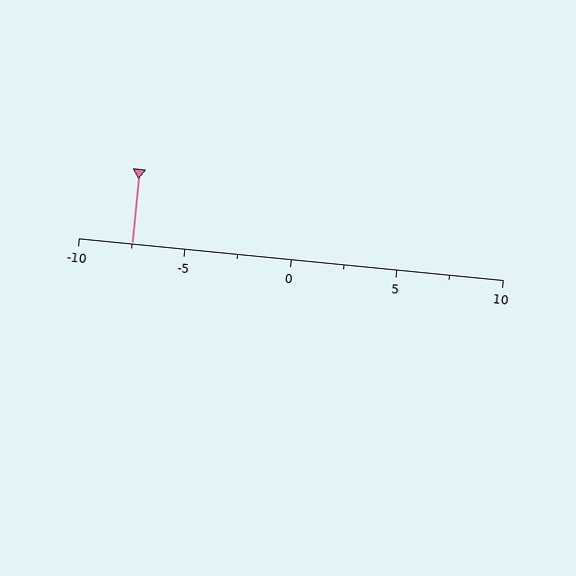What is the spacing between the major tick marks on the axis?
The major ticks are spaced 5 apart.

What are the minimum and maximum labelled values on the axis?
The axis runs from -10 to 10.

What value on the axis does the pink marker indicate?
The marker indicates approximately -7.5.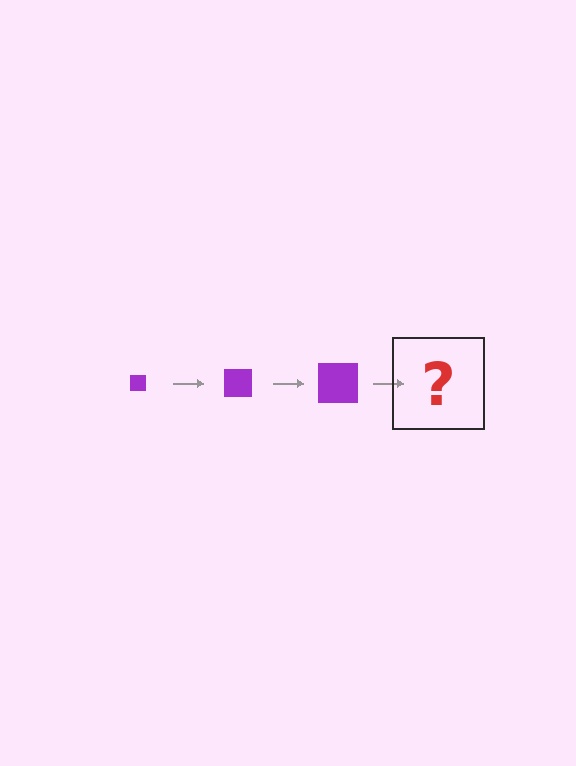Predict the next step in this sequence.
The next step is a purple square, larger than the previous one.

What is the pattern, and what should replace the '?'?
The pattern is that the square gets progressively larger each step. The '?' should be a purple square, larger than the previous one.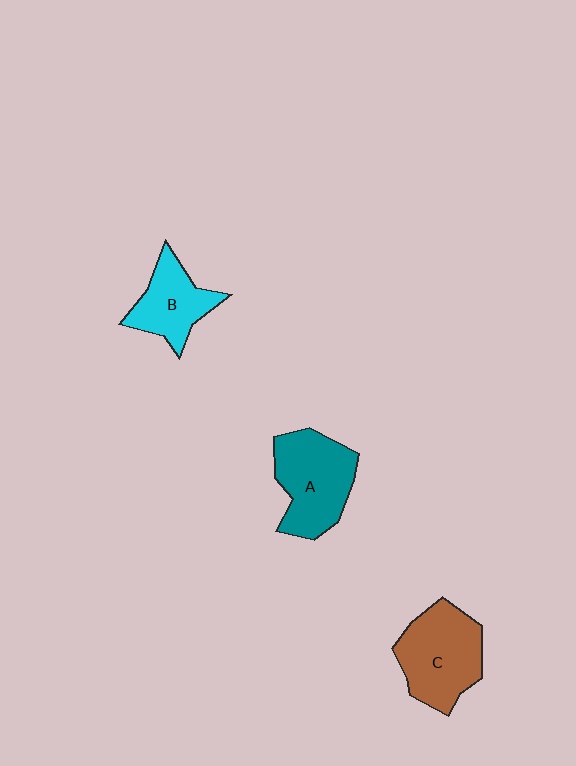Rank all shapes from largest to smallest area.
From largest to smallest: C (brown), A (teal), B (cyan).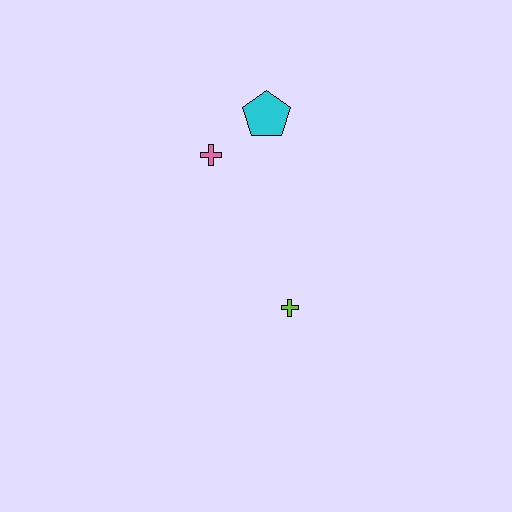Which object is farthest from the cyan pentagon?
The lime cross is farthest from the cyan pentagon.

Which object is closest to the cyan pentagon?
The pink cross is closest to the cyan pentagon.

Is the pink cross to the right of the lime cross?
No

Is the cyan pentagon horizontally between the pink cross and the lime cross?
Yes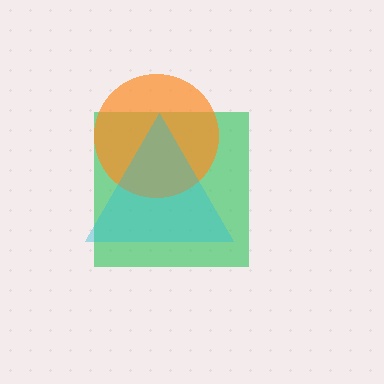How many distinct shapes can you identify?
There are 3 distinct shapes: a green square, an orange circle, a cyan triangle.